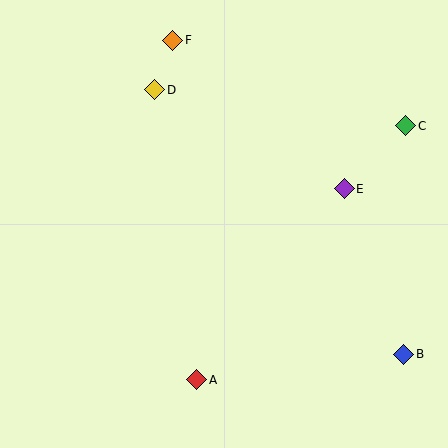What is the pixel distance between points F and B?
The distance between F and B is 390 pixels.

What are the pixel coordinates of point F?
Point F is at (173, 40).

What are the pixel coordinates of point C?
Point C is at (406, 126).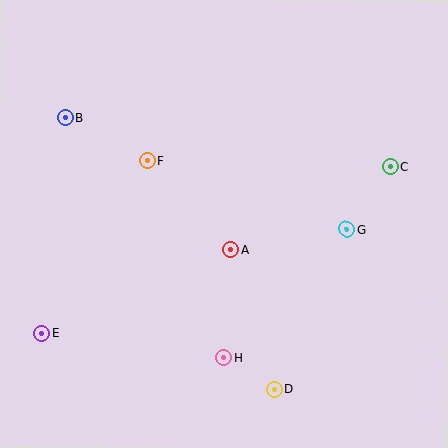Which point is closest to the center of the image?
Point A at (230, 250) is closest to the center.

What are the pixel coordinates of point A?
Point A is at (230, 250).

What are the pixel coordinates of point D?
Point D is at (274, 389).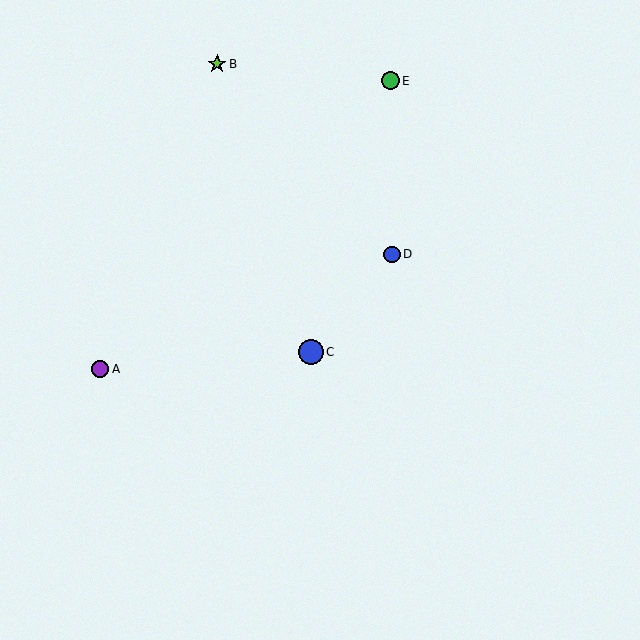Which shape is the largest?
The blue circle (labeled C) is the largest.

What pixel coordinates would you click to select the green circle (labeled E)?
Click at (390, 81) to select the green circle E.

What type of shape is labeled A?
Shape A is a purple circle.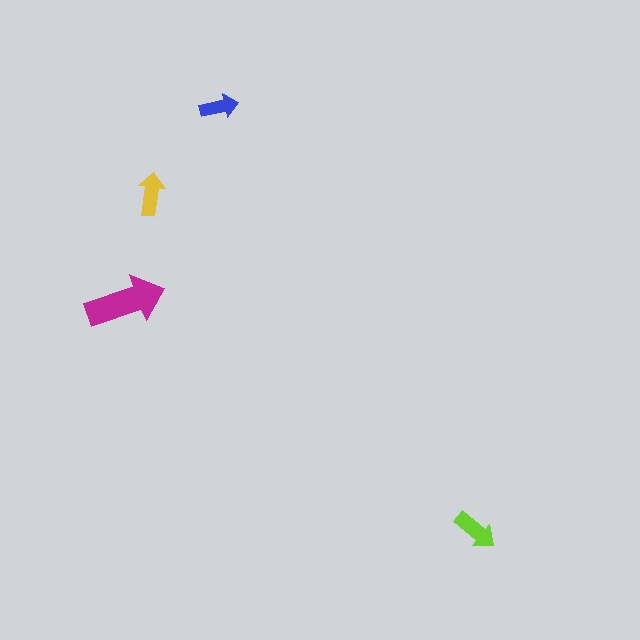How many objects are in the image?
There are 4 objects in the image.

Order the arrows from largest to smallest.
the magenta one, the lime one, the yellow one, the blue one.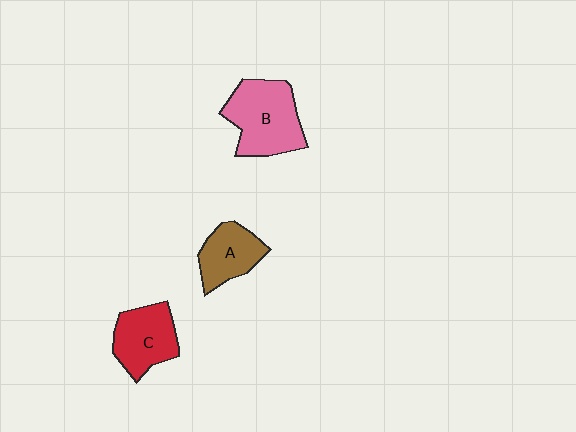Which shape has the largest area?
Shape B (pink).